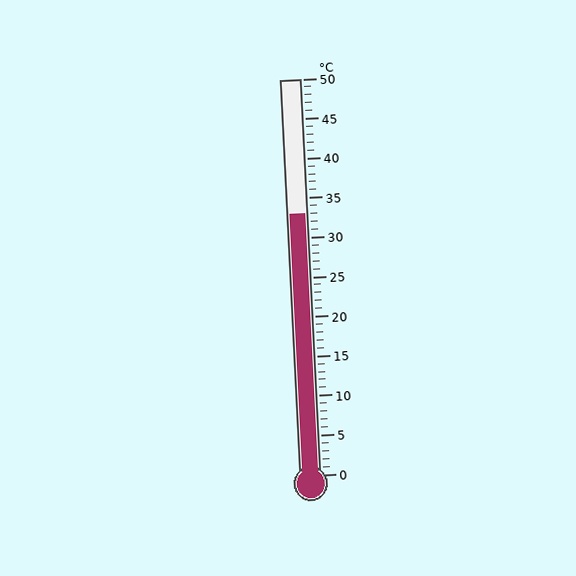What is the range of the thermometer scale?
The thermometer scale ranges from 0°C to 50°C.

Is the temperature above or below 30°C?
The temperature is above 30°C.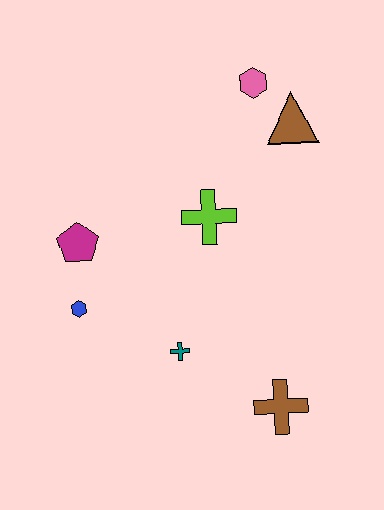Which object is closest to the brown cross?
The teal cross is closest to the brown cross.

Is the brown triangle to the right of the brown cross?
Yes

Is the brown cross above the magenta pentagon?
No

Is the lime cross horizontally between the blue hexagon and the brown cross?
Yes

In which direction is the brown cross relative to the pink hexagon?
The brown cross is below the pink hexagon.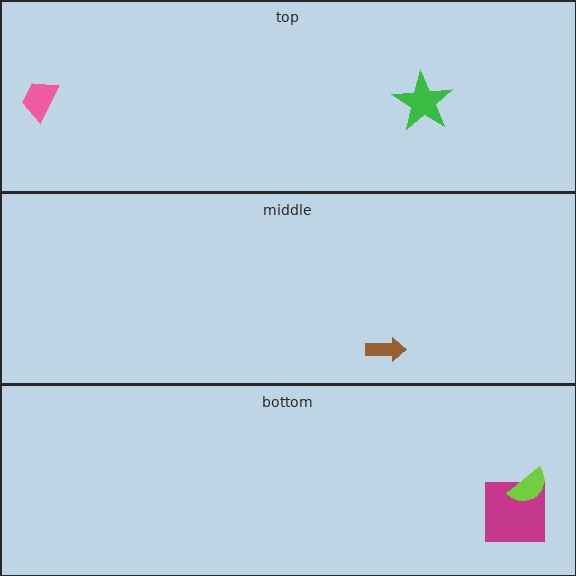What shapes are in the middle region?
The brown arrow.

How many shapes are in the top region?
2.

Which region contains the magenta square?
The bottom region.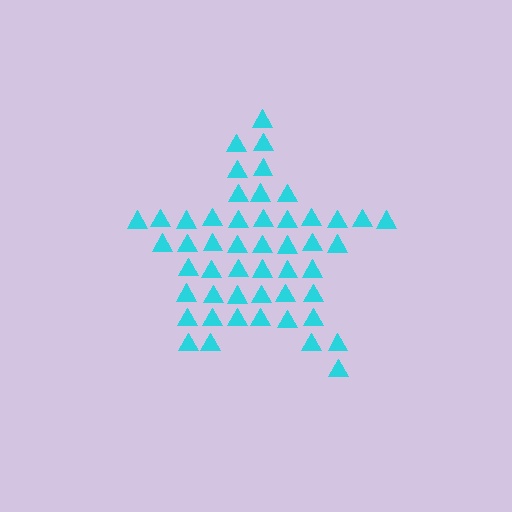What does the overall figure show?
The overall figure shows a star.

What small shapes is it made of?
It is made of small triangles.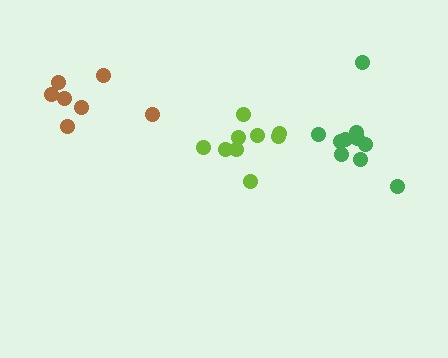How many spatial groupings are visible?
There are 3 spatial groupings.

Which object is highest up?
The brown cluster is topmost.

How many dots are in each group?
Group 1: 10 dots, Group 2: 7 dots, Group 3: 9 dots (26 total).